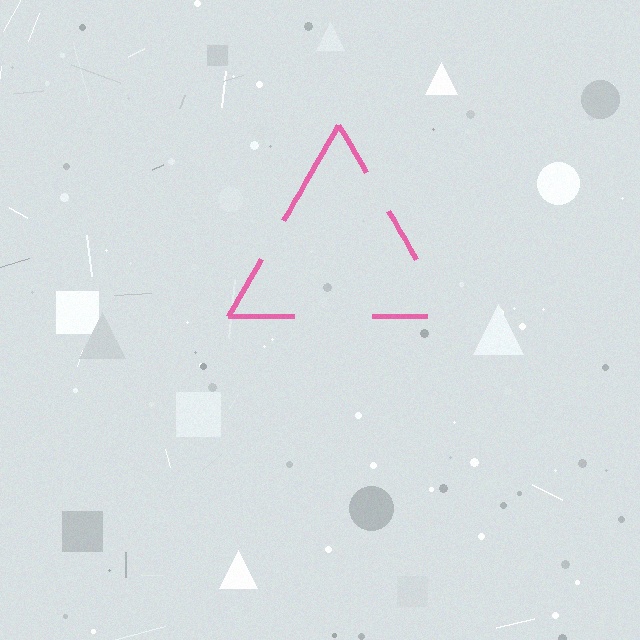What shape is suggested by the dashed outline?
The dashed outline suggests a triangle.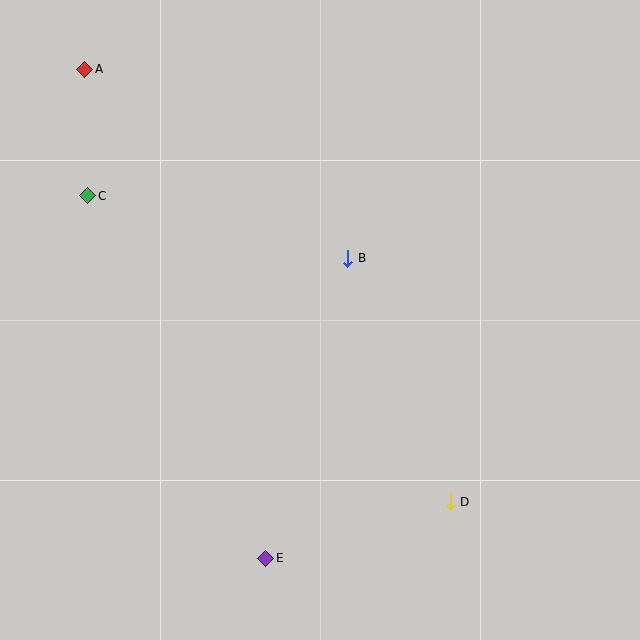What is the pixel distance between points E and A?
The distance between E and A is 521 pixels.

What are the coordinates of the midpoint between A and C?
The midpoint between A and C is at (86, 133).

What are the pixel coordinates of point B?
Point B is at (348, 259).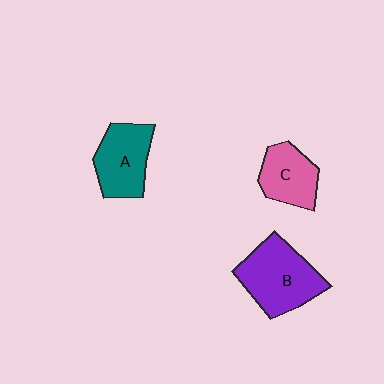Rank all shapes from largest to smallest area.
From largest to smallest: B (purple), A (teal), C (pink).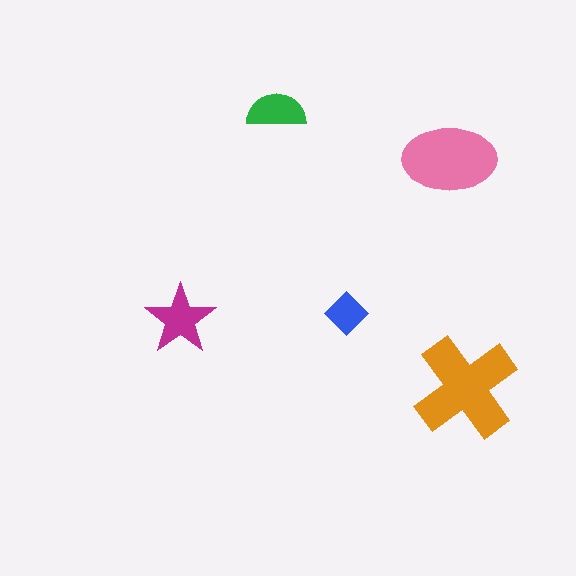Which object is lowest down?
The orange cross is bottommost.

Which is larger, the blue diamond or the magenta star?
The magenta star.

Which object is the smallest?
The blue diamond.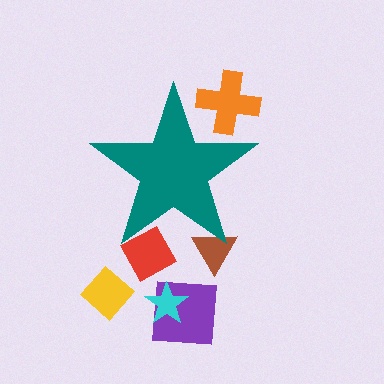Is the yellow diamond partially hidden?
No, the yellow diamond is fully visible.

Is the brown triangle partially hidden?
Yes, the brown triangle is partially hidden behind the teal star.